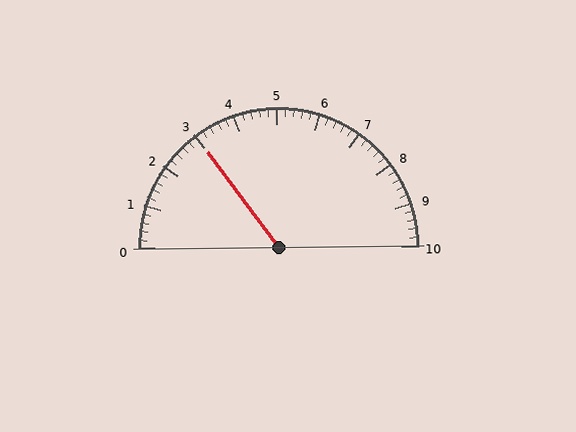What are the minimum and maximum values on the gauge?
The gauge ranges from 0 to 10.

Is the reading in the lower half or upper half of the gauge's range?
The reading is in the lower half of the range (0 to 10).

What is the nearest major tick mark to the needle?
The nearest major tick mark is 3.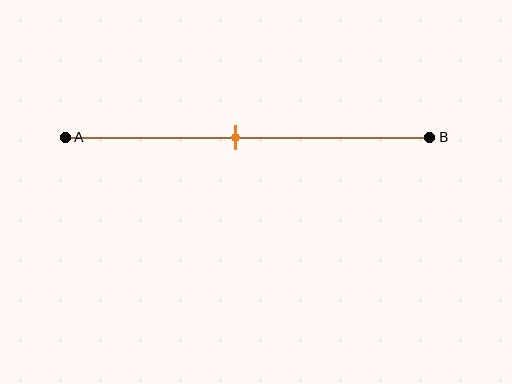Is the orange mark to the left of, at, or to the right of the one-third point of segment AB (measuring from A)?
The orange mark is to the right of the one-third point of segment AB.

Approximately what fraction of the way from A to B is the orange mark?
The orange mark is approximately 45% of the way from A to B.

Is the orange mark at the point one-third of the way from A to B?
No, the mark is at about 45% from A, not at the 33% one-third point.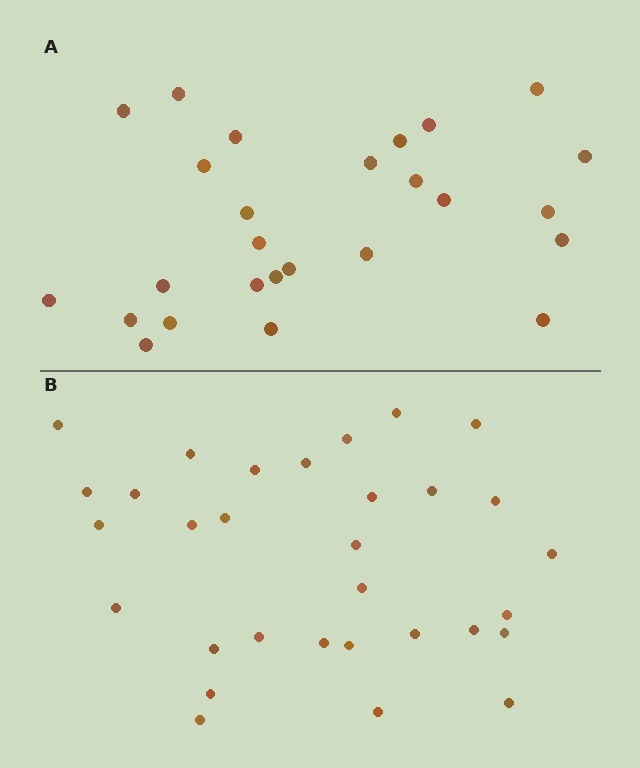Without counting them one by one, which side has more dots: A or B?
Region B (the bottom region) has more dots.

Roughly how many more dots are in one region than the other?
Region B has about 5 more dots than region A.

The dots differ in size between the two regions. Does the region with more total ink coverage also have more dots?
No. Region A has more total ink coverage because its dots are larger, but region B actually contains more individual dots. Total area can be misleading — the number of items is what matters here.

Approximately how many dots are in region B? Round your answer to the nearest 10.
About 30 dots. (The exact count is 31, which rounds to 30.)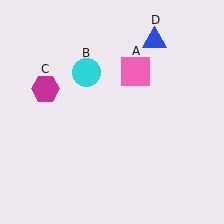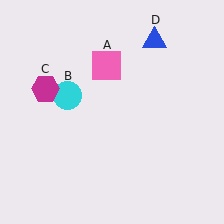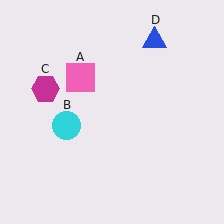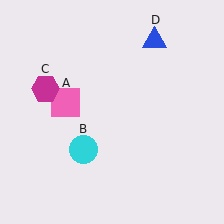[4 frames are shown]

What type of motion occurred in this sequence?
The pink square (object A), cyan circle (object B) rotated counterclockwise around the center of the scene.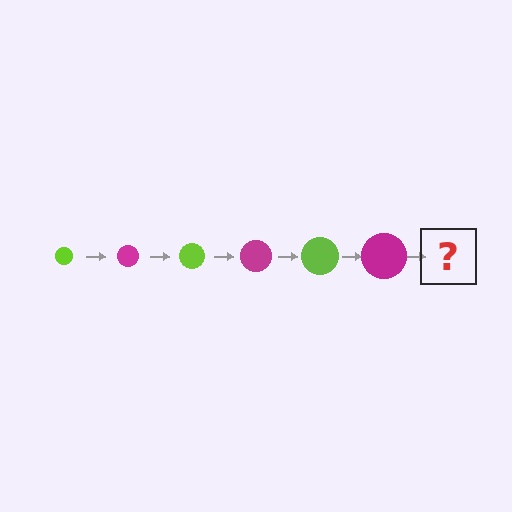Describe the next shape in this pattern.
It should be a lime circle, larger than the previous one.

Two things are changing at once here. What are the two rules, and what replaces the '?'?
The two rules are that the circle grows larger each step and the color cycles through lime and magenta. The '?' should be a lime circle, larger than the previous one.